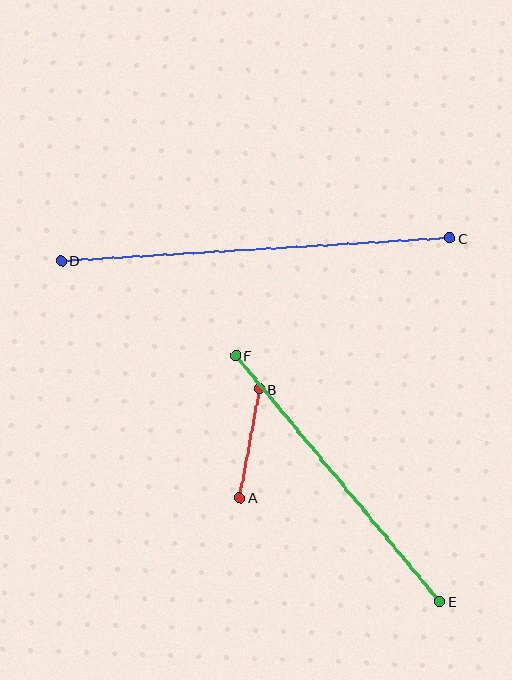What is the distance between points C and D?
The distance is approximately 390 pixels.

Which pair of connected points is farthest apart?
Points C and D are farthest apart.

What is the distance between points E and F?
The distance is approximately 320 pixels.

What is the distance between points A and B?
The distance is approximately 111 pixels.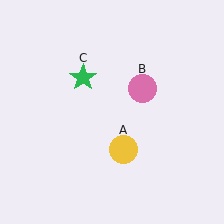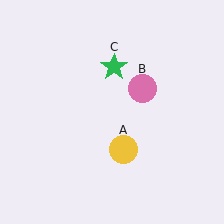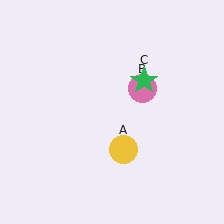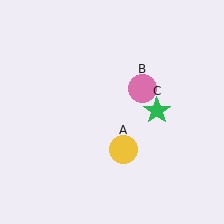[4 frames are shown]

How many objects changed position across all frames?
1 object changed position: green star (object C).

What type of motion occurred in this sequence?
The green star (object C) rotated clockwise around the center of the scene.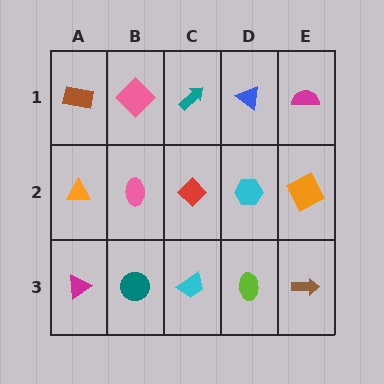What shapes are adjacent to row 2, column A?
A brown rectangle (row 1, column A), a magenta triangle (row 3, column A), a pink ellipse (row 2, column B).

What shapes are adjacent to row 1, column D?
A cyan hexagon (row 2, column D), a teal arrow (row 1, column C), a magenta semicircle (row 1, column E).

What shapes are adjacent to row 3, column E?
An orange square (row 2, column E), a lime ellipse (row 3, column D).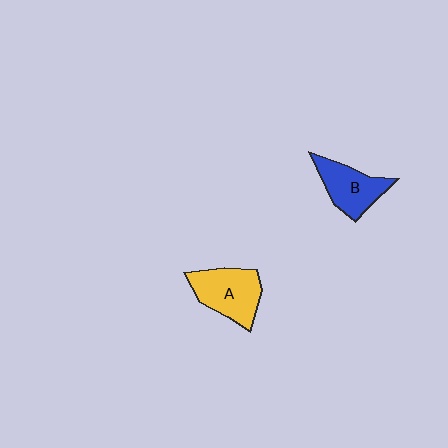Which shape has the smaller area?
Shape B (blue).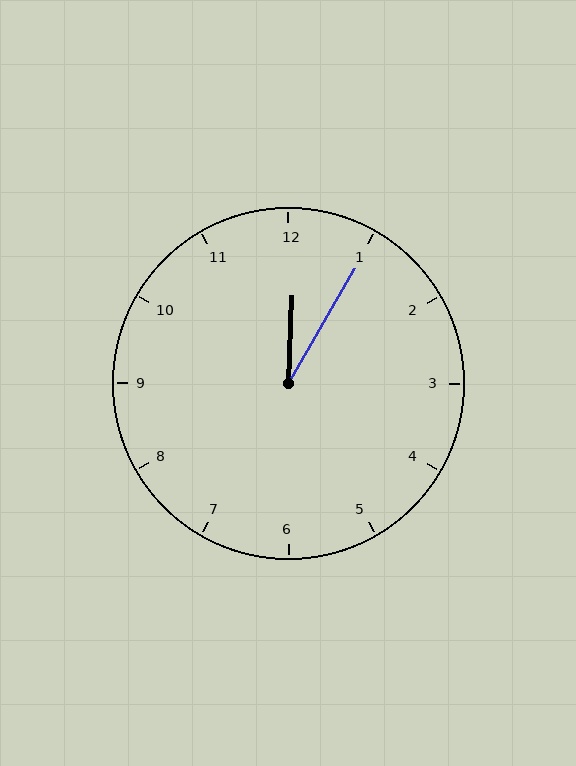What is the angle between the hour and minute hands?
Approximately 28 degrees.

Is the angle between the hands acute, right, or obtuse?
It is acute.